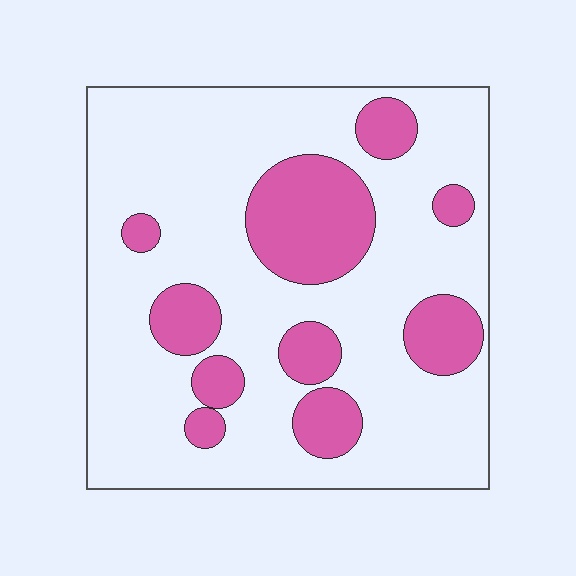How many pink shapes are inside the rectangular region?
10.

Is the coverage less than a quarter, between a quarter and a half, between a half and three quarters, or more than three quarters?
Less than a quarter.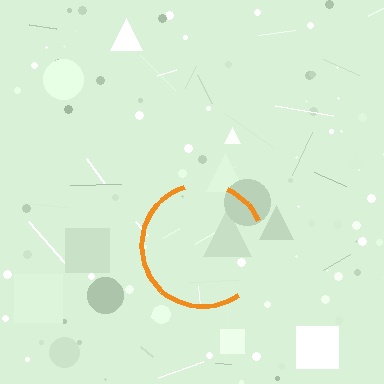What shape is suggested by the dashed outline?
The dashed outline suggests a circle.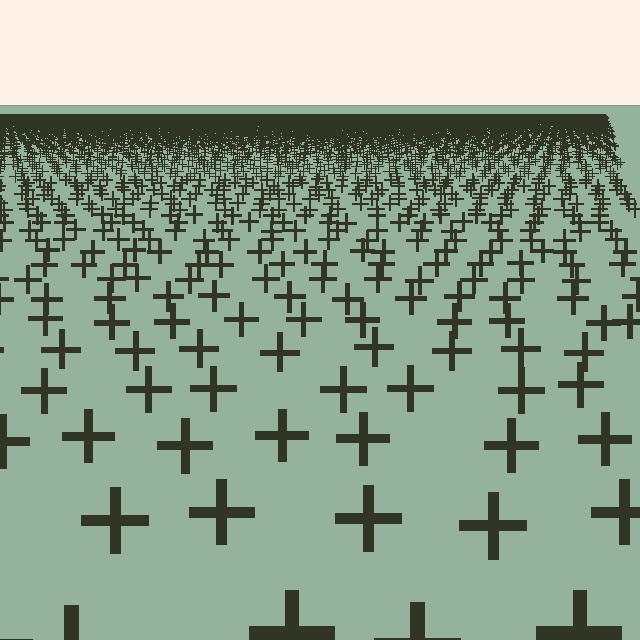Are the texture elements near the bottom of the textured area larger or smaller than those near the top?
Larger. Near the bottom, elements are closer to the viewer and appear at a bigger on-screen size.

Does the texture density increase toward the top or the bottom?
Density increases toward the top.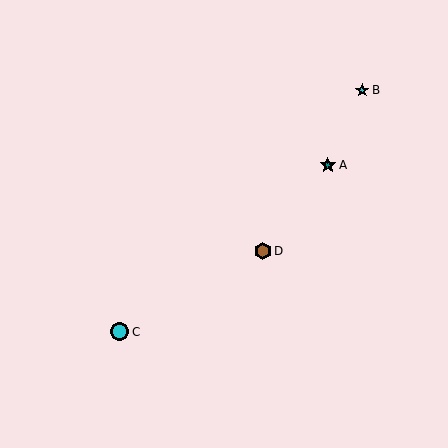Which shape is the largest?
The cyan circle (labeled C) is the largest.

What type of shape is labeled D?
Shape D is a brown hexagon.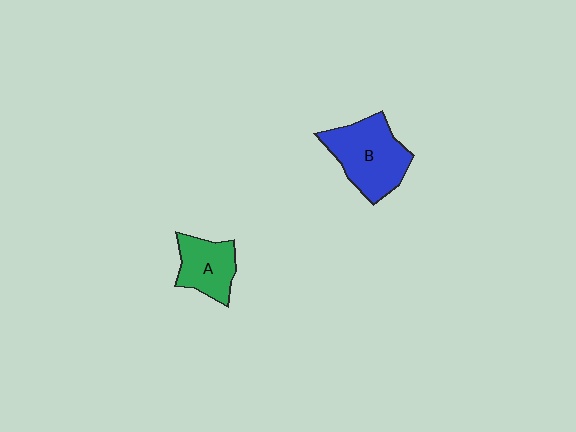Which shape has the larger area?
Shape B (blue).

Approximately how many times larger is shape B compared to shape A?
Approximately 1.6 times.